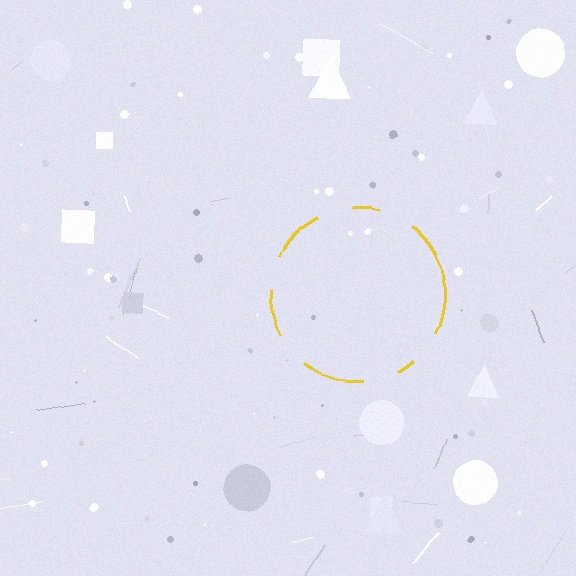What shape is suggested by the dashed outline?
The dashed outline suggests a circle.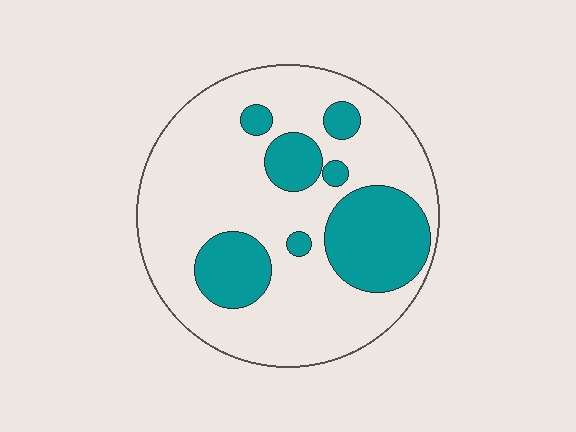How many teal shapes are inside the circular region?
7.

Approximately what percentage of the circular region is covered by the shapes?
Approximately 25%.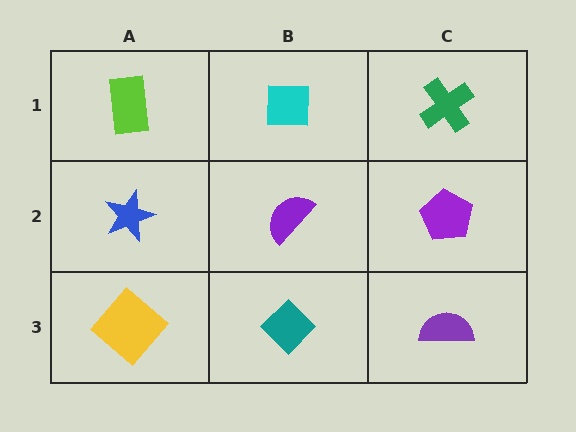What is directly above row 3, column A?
A blue star.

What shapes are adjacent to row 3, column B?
A purple semicircle (row 2, column B), a yellow diamond (row 3, column A), a purple semicircle (row 3, column C).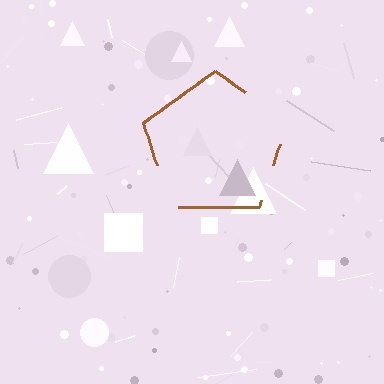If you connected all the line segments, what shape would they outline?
They would outline a pentagon.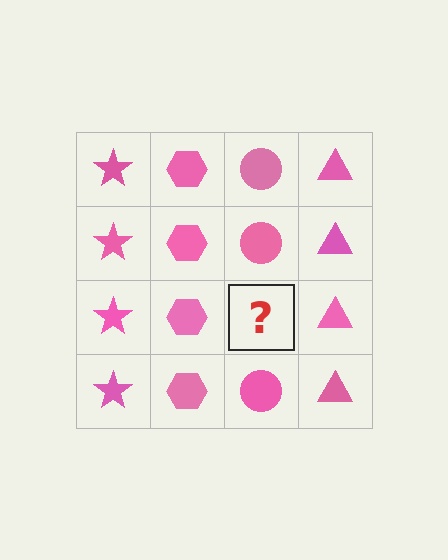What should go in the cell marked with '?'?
The missing cell should contain a pink circle.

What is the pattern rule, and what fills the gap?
The rule is that each column has a consistent shape. The gap should be filled with a pink circle.